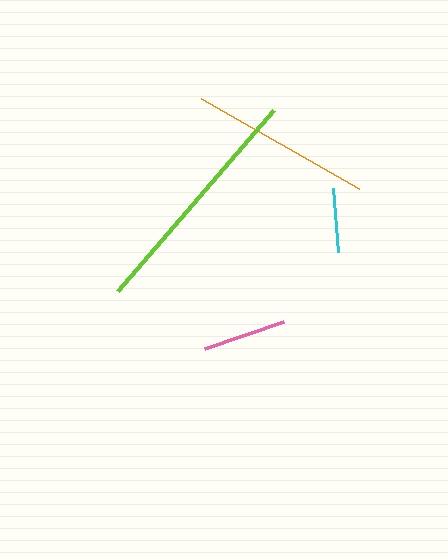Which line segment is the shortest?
The cyan line is the shortest at approximately 64 pixels.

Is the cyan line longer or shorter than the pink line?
The pink line is longer than the cyan line.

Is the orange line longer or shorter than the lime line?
The lime line is longer than the orange line.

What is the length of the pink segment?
The pink segment is approximately 84 pixels long.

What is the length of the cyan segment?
The cyan segment is approximately 64 pixels long.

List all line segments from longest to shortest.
From longest to shortest: lime, orange, pink, cyan.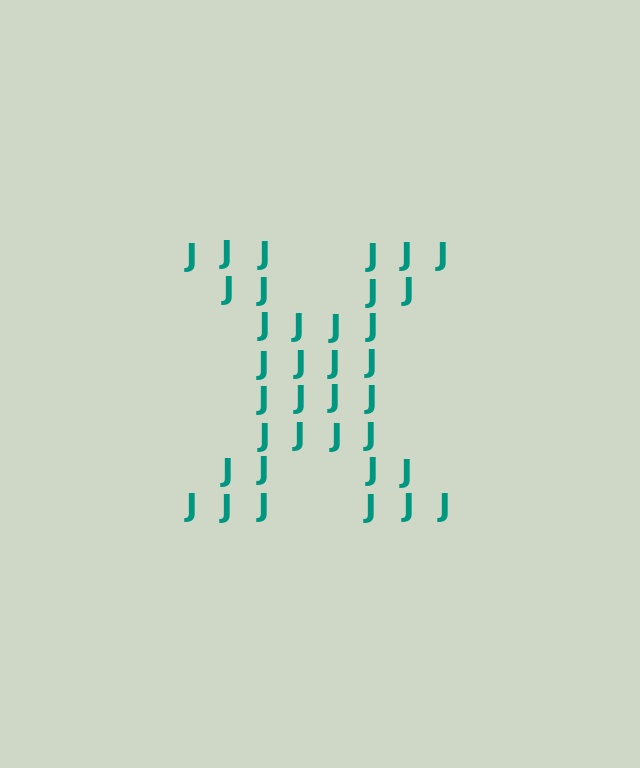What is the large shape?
The large shape is the letter X.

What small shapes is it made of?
It is made of small letter J's.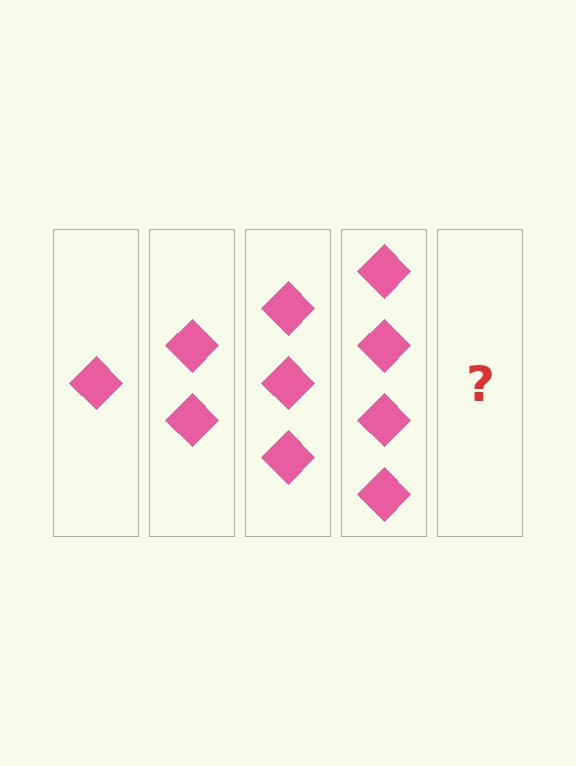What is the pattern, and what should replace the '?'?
The pattern is that each step adds one more diamond. The '?' should be 5 diamonds.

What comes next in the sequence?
The next element should be 5 diamonds.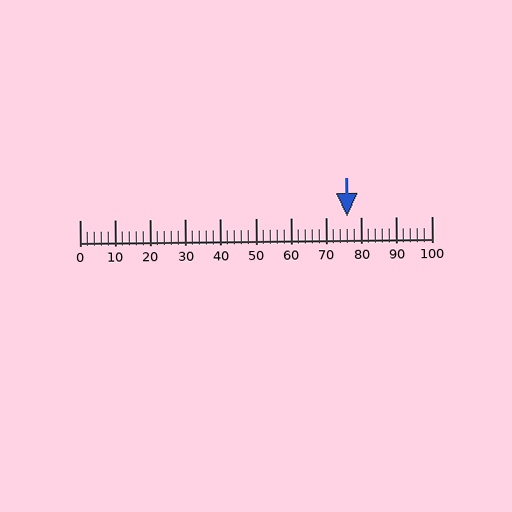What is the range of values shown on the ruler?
The ruler shows values from 0 to 100.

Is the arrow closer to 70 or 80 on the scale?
The arrow is closer to 80.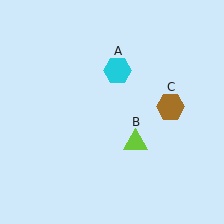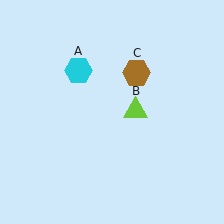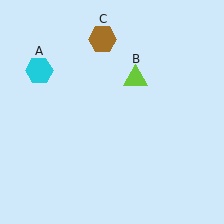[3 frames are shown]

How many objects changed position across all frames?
3 objects changed position: cyan hexagon (object A), lime triangle (object B), brown hexagon (object C).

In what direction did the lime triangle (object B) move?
The lime triangle (object B) moved up.